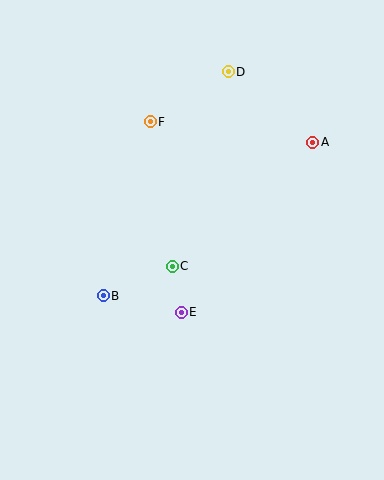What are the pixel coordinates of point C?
Point C is at (172, 266).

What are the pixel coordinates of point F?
Point F is at (150, 122).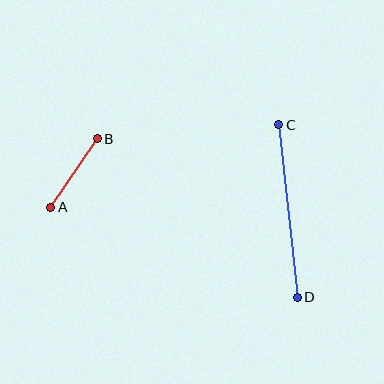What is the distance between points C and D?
The distance is approximately 173 pixels.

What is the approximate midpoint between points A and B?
The midpoint is at approximately (74, 173) pixels.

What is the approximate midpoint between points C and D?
The midpoint is at approximately (288, 211) pixels.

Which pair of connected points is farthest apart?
Points C and D are farthest apart.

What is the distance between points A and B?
The distance is approximately 83 pixels.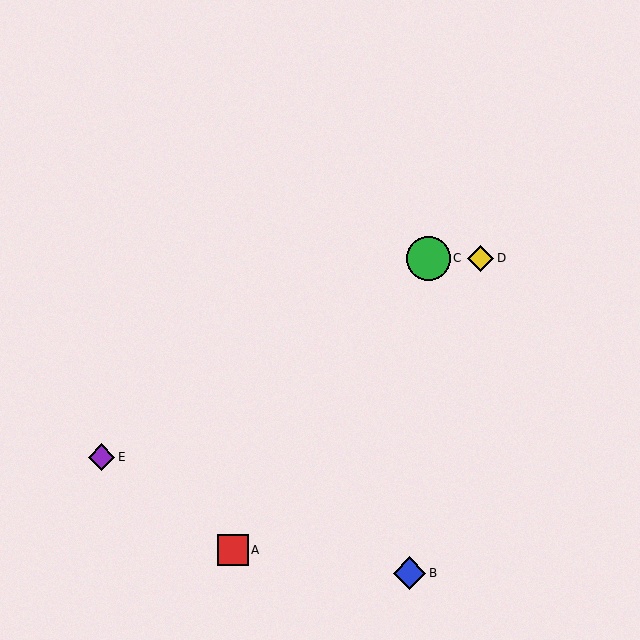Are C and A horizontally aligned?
No, C is at y≈258 and A is at y≈550.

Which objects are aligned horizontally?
Objects C, D are aligned horizontally.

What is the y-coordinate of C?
Object C is at y≈258.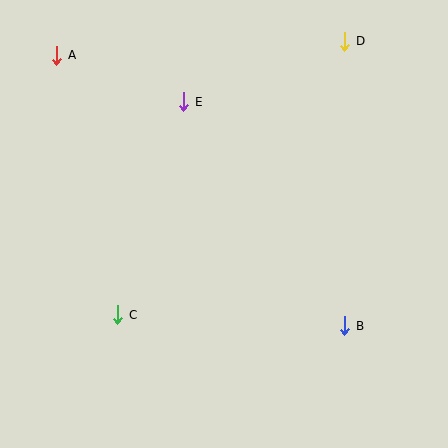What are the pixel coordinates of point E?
Point E is at (184, 102).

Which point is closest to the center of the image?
Point E at (184, 102) is closest to the center.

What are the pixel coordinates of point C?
Point C is at (118, 315).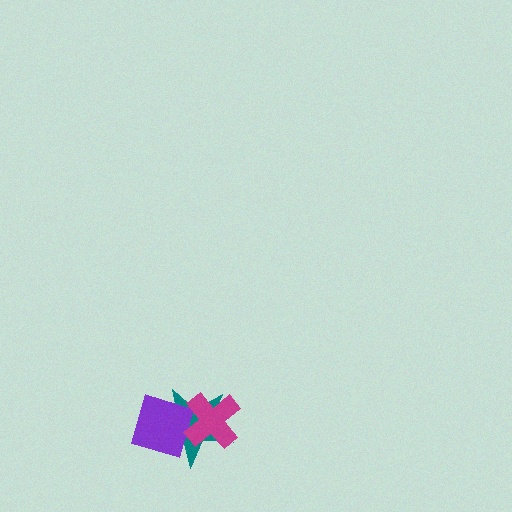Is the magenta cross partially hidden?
No, no other shape covers it.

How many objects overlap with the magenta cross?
2 objects overlap with the magenta cross.